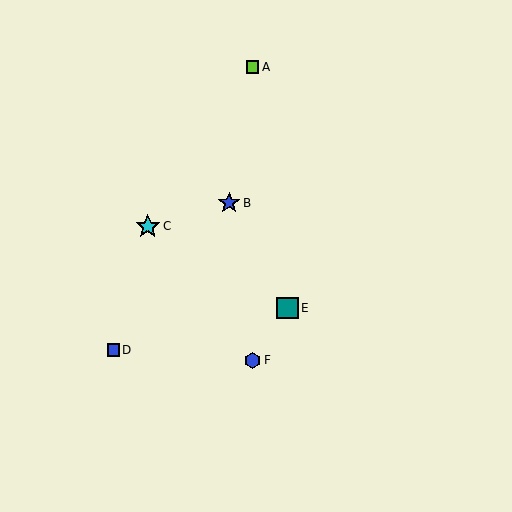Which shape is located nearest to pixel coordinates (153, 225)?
The cyan star (labeled C) at (148, 226) is nearest to that location.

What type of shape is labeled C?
Shape C is a cyan star.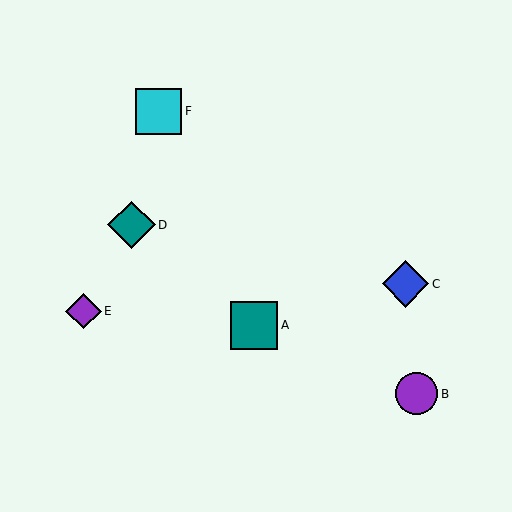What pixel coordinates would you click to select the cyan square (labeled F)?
Click at (159, 111) to select the cyan square F.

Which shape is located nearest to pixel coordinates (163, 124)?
The cyan square (labeled F) at (159, 111) is nearest to that location.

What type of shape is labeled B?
Shape B is a purple circle.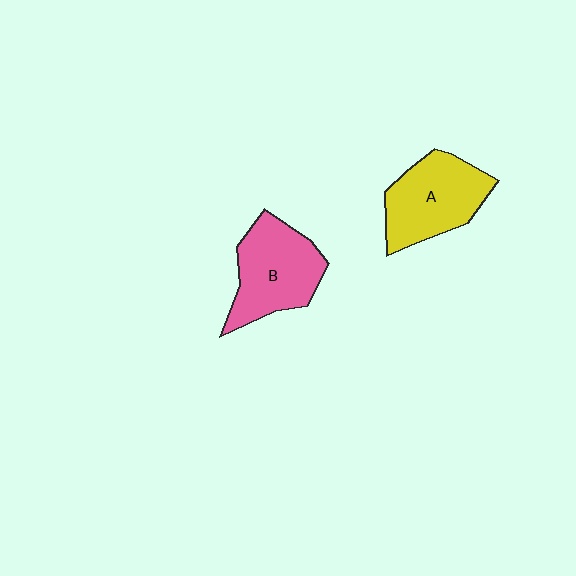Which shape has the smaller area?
Shape A (yellow).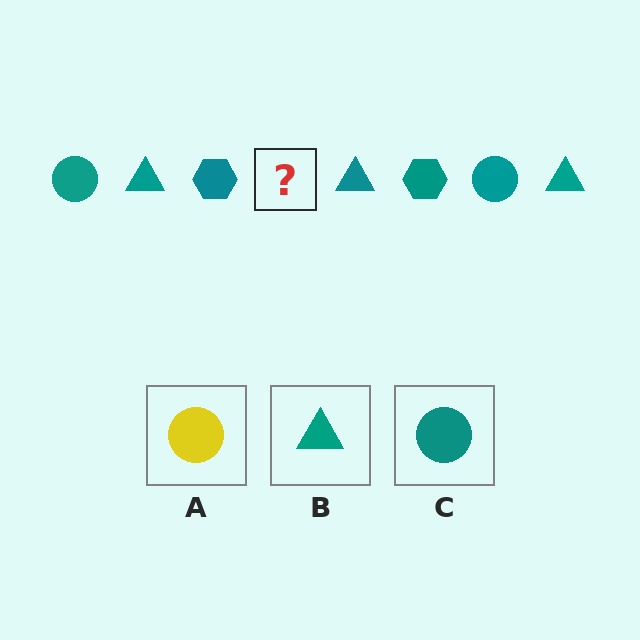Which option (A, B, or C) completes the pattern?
C.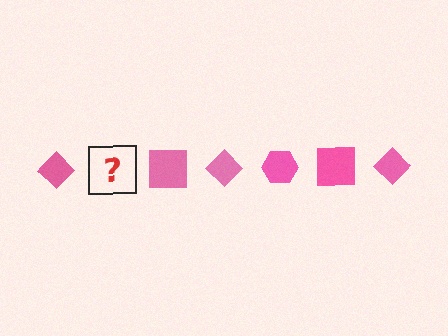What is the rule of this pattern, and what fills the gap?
The rule is that the pattern cycles through diamond, hexagon, square shapes in pink. The gap should be filled with a pink hexagon.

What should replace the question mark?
The question mark should be replaced with a pink hexagon.